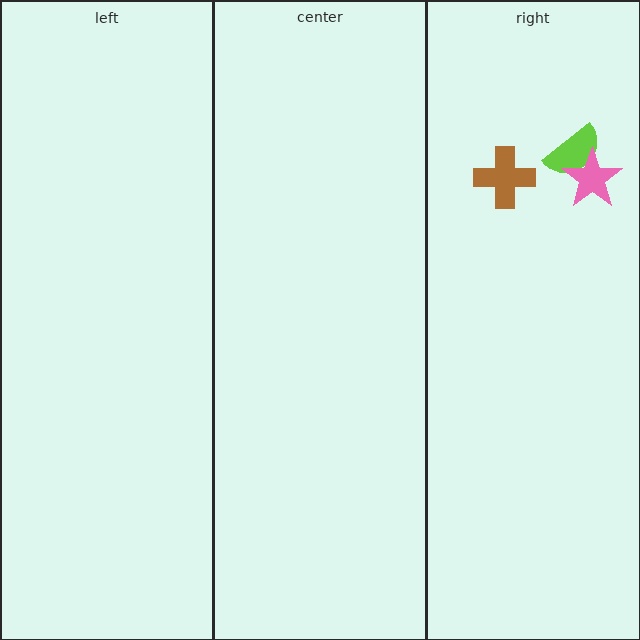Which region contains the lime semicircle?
The right region.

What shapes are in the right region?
The lime semicircle, the pink star, the brown cross.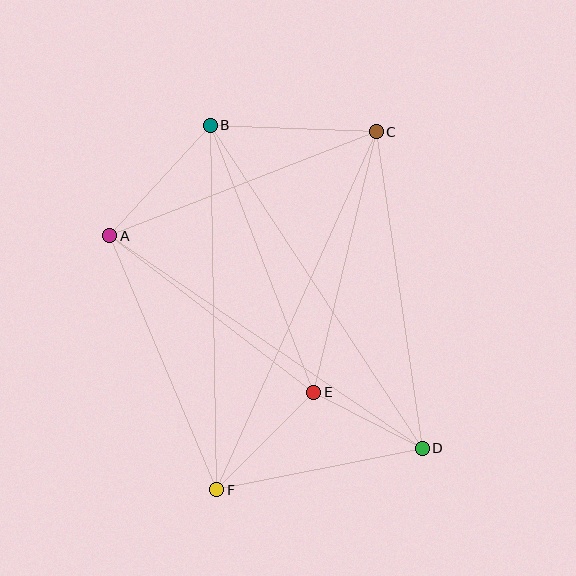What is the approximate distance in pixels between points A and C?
The distance between A and C is approximately 286 pixels.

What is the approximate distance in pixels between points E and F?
The distance between E and F is approximately 138 pixels.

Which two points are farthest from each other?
Points C and F are farthest from each other.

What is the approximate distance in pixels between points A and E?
The distance between A and E is approximately 257 pixels.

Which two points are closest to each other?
Points D and E are closest to each other.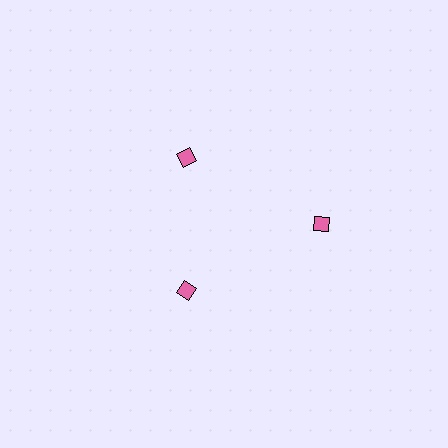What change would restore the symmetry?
The symmetry would be restored by moving it inward, back onto the ring so that all 3 diamonds sit at equal angles and equal distance from the center.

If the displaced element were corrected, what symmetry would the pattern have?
It would have 3-fold rotational symmetry — the pattern would map onto itself every 120 degrees.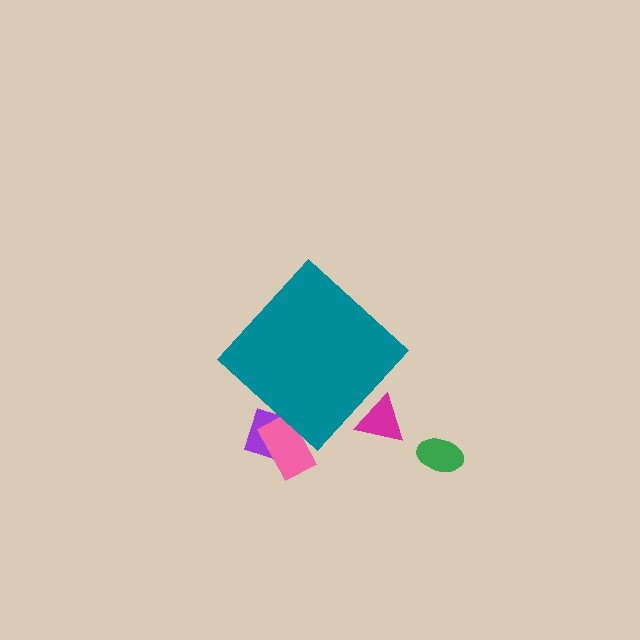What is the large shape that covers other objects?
A teal diamond.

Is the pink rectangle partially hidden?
Yes, the pink rectangle is partially hidden behind the teal diamond.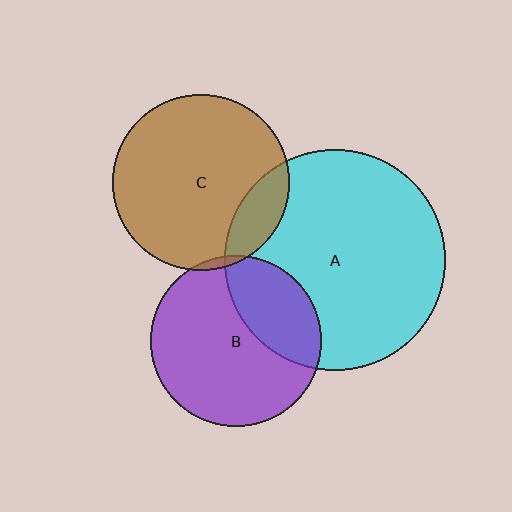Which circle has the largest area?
Circle A (cyan).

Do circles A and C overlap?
Yes.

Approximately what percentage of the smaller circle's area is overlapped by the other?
Approximately 15%.